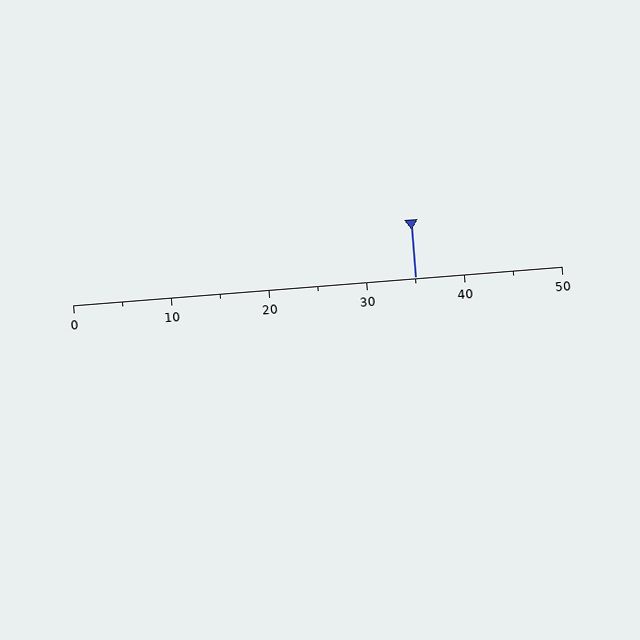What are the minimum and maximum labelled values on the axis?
The axis runs from 0 to 50.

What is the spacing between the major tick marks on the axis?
The major ticks are spaced 10 apart.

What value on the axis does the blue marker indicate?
The marker indicates approximately 35.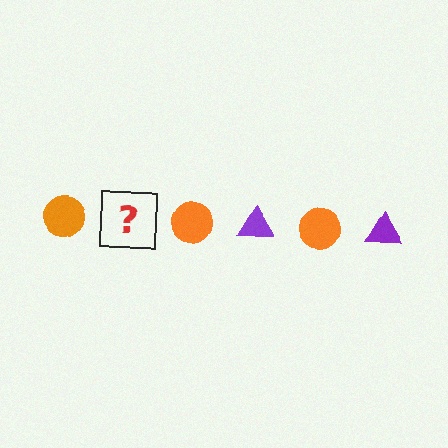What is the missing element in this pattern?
The missing element is a purple triangle.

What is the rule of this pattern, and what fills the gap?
The rule is that the pattern alternates between orange circle and purple triangle. The gap should be filled with a purple triangle.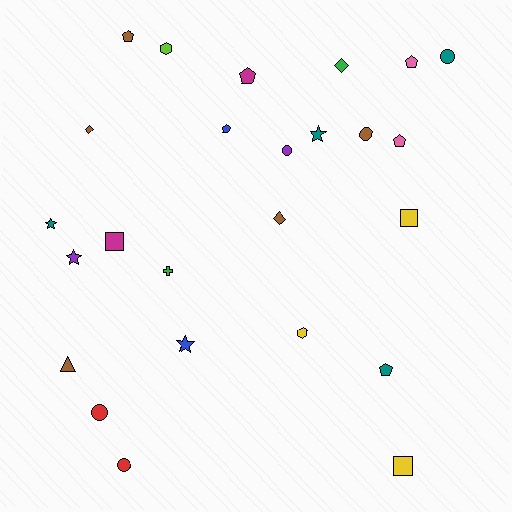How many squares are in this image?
There are 3 squares.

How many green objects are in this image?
There are 2 green objects.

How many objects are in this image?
There are 25 objects.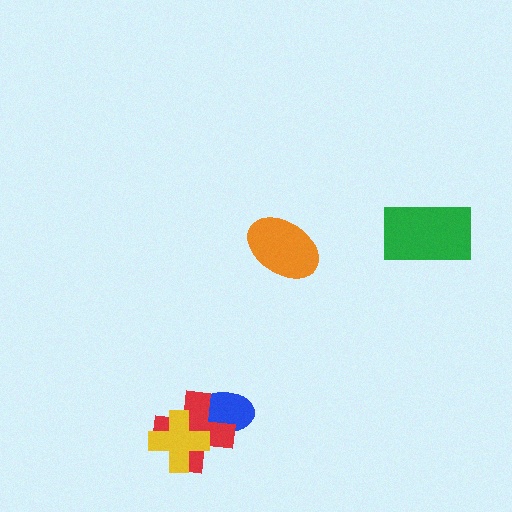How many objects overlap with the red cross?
2 objects overlap with the red cross.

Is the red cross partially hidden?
Yes, it is partially covered by another shape.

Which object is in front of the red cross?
The yellow cross is in front of the red cross.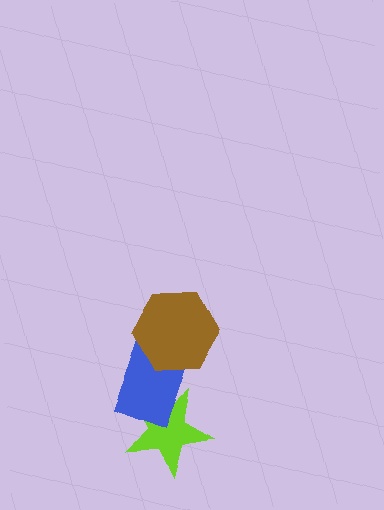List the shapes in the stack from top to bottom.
From top to bottom: the brown hexagon, the blue rectangle, the lime star.